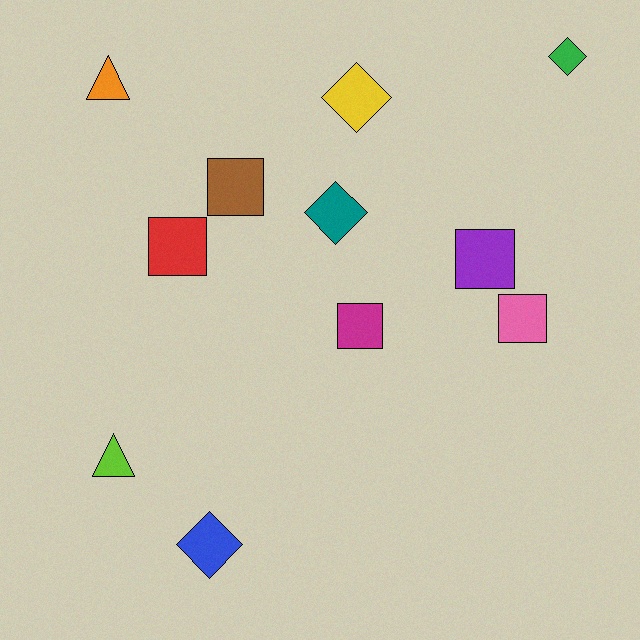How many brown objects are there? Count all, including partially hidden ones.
There is 1 brown object.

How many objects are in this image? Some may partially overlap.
There are 11 objects.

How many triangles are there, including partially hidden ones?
There are 2 triangles.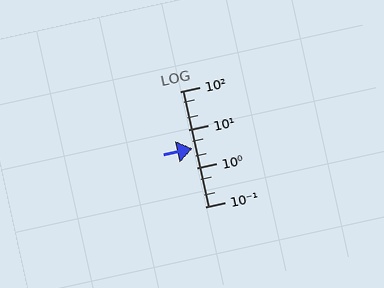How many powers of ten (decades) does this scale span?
The scale spans 3 decades, from 0.1 to 100.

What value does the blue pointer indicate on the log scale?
The pointer indicates approximately 3.3.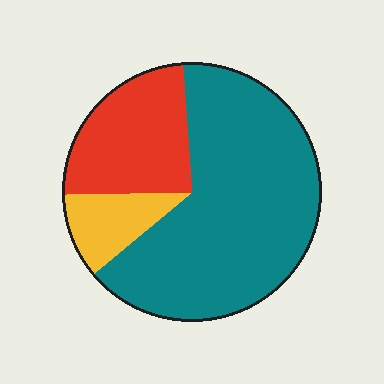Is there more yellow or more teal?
Teal.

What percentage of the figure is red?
Red covers around 25% of the figure.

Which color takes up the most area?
Teal, at roughly 65%.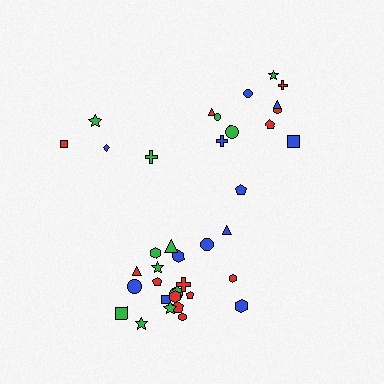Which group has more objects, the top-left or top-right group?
The top-right group.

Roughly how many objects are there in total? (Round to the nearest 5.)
Roughly 40 objects in total.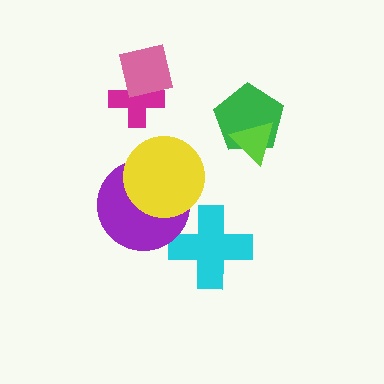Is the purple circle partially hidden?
Yes, it is partially covered by another shape.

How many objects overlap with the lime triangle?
1 object overlaps with the lime triangle.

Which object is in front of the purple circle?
The yellow circle is in front of the purple circle.